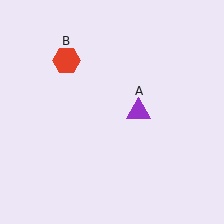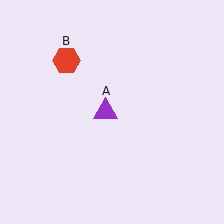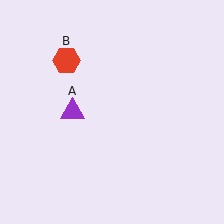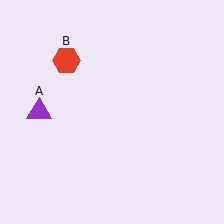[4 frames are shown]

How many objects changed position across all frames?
1 object changed position: purple triangle (object A).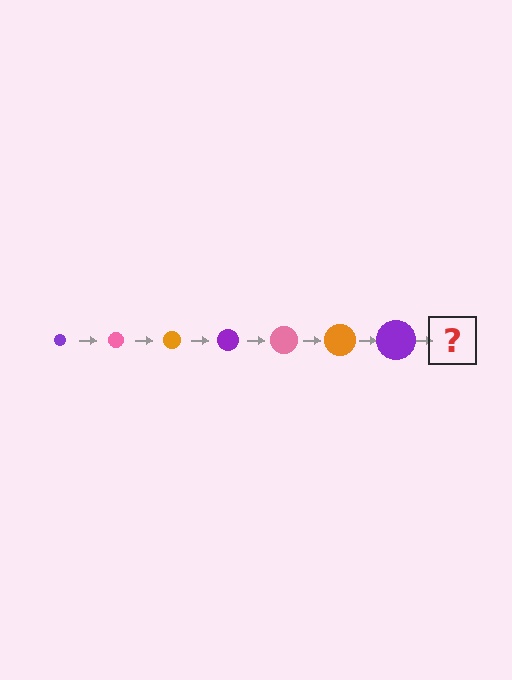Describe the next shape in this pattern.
It should be a pink circle, larger than the previous one.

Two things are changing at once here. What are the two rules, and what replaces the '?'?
The two rules are that the circle grows larger each step and the color cycles through purple, pink, and orange. The '?' should be a pink circle, larger than the previous one.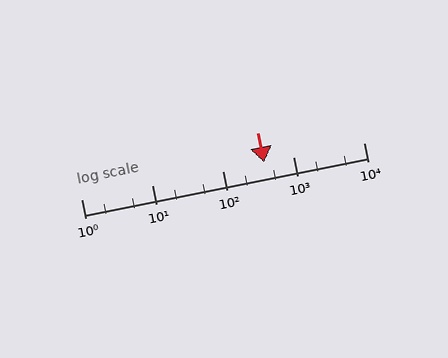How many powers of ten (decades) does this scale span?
The scale spans 4 decades, from 1 to 10000.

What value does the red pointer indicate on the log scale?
The pointer indicates approximately 390.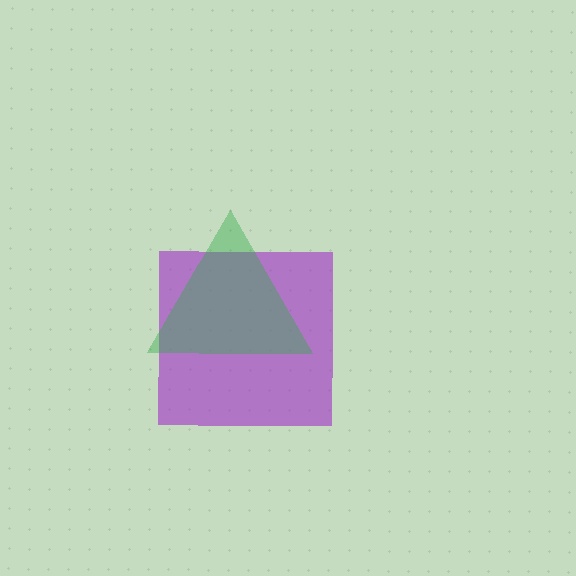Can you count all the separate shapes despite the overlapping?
Yes, there are 2 separate shapes.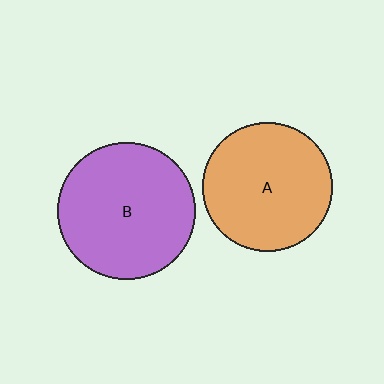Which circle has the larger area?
Circle B (purple).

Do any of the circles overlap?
No, none of the circles overlap.